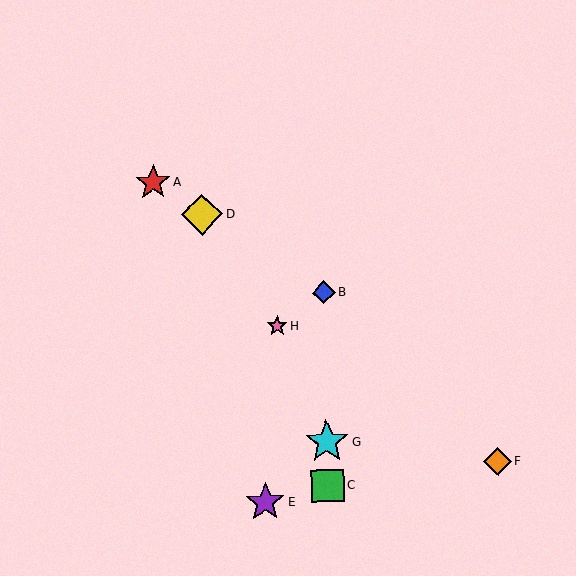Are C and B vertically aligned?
Yes, both are at x≈327.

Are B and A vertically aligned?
No, B is at x≈324 and A is at x≈153.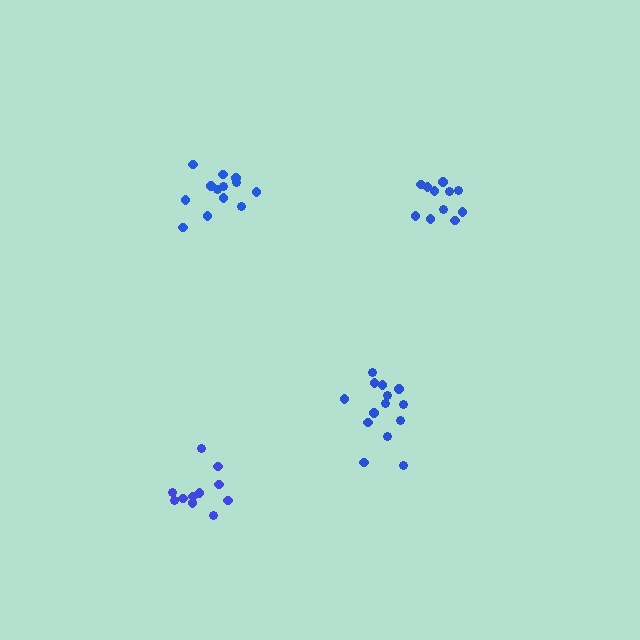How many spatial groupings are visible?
There are 4 spatial groupings.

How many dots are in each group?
Group 1: 11 dots, Group 2: 14 dots, Group 3: 11 dots, Group 4: 13 dots (49 total).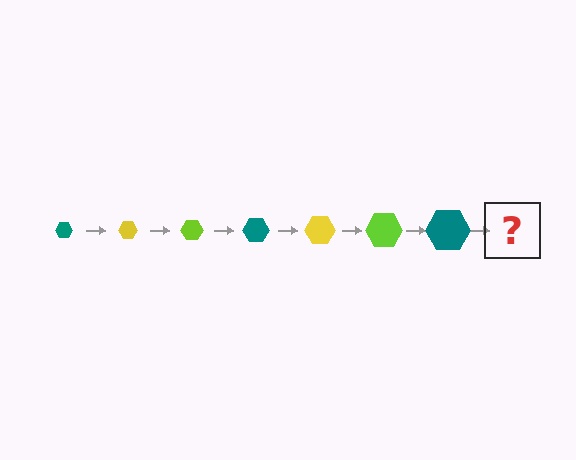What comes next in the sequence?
The next element should be a yellow hexagon, larger than the previous one.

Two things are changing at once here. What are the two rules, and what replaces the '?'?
The two rules are that the hexagon grows larger each step and the color cycles through teal, yellow, and lime. The '?' should be a yellow hexagon, larger than the previous one.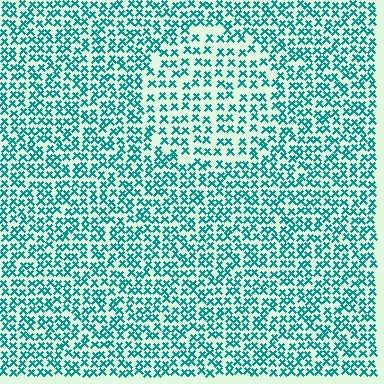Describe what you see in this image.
The image contains small teal elements arranged at two different densities. A circle-shaped region is visible where the elements are less densely packed than the surrounding area.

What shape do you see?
I see a circle.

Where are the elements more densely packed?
The elements are more densely packed outside the circle boundary.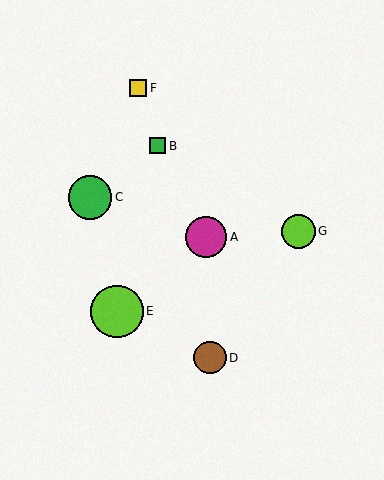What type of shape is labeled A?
Shape A is a magenta circle.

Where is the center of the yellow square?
The center of the yellow square is at (138, 88).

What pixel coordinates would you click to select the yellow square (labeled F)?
Click at (138, 88) to select the yellow square F.